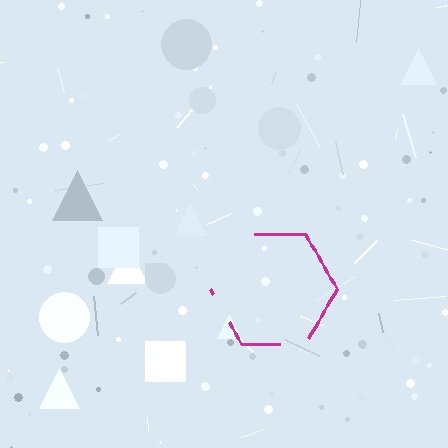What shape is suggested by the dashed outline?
The dashed outline suggests a hexagon.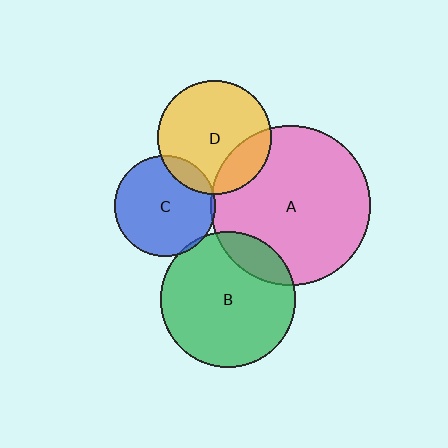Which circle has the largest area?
Circle A (pink).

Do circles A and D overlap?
Yes.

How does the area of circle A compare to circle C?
Approximately 2.5 times.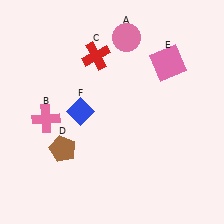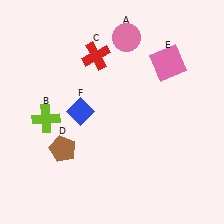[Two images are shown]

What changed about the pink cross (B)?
In Image 1, B is pink. In Image 2, it changed to lime.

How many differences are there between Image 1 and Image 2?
There is 1 difference between the two images.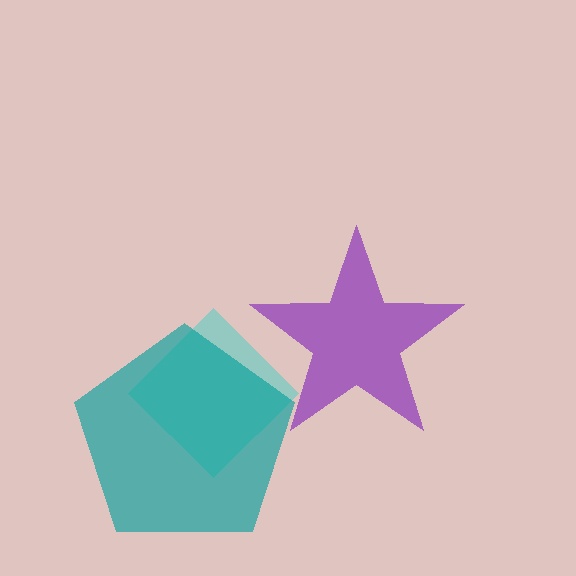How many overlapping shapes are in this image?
There are 3 overlapping shapes in the image.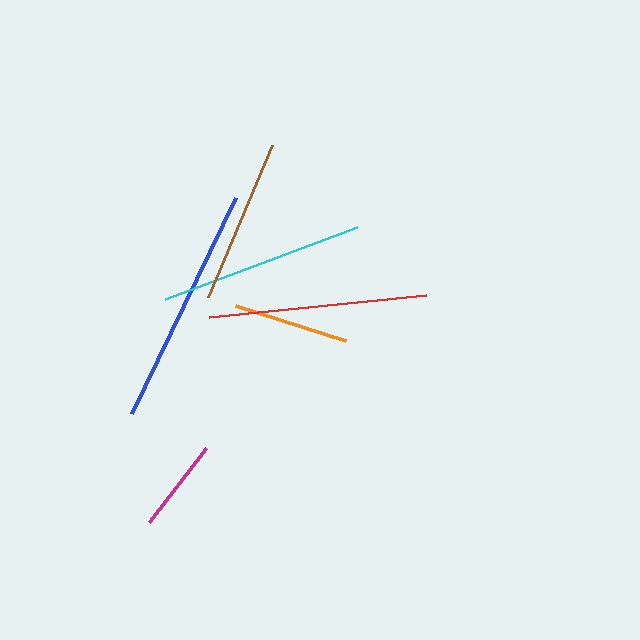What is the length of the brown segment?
The brown segment is approximately 164 pixels long.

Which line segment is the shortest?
The magenta line is the shortest at approximately 93 pixels.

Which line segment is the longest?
The blue line is the longest at approximately 239 pixels.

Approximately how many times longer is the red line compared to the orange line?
The red line is approximately 1.9 times the length of the orange line.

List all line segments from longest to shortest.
From longest to shortest: blue, red, cyan, brown, orange, magenta.